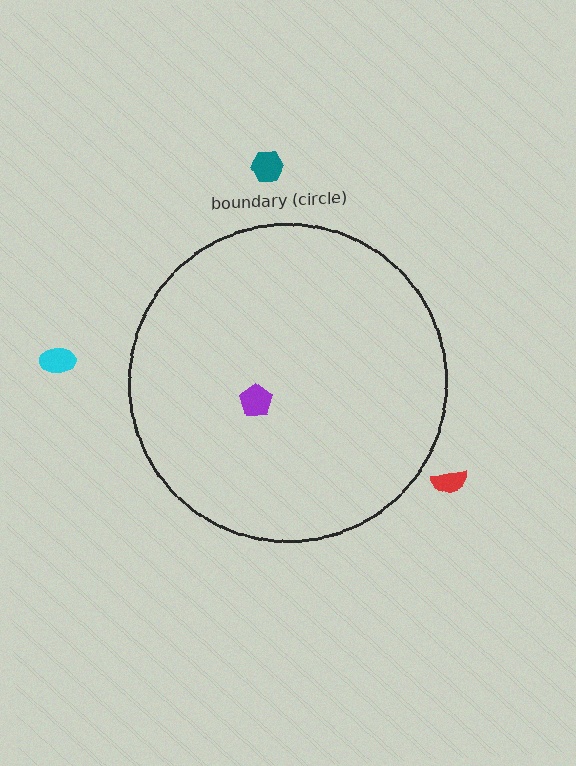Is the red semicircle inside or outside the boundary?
Outside.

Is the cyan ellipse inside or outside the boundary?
Outside.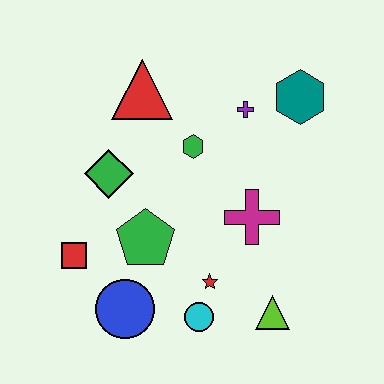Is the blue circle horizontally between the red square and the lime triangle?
Yes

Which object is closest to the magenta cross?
The red star is closest to the magenta cross.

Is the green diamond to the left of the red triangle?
Yes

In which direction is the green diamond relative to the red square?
The green diamond is above the red square.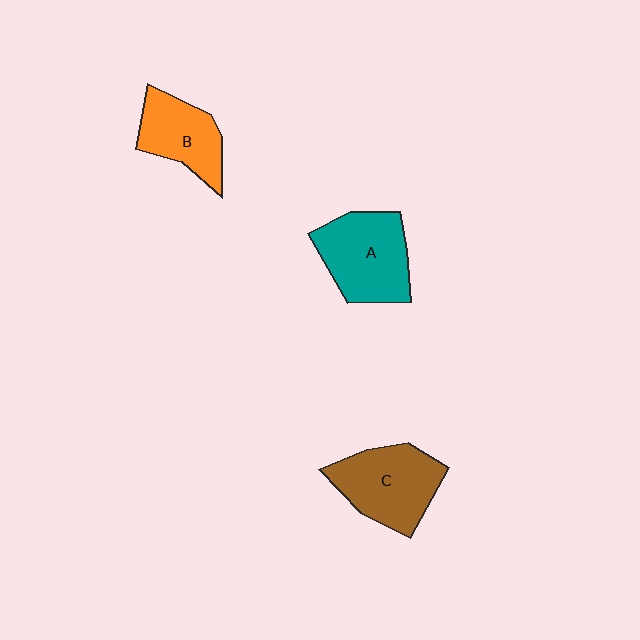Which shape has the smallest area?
Shape B (orange).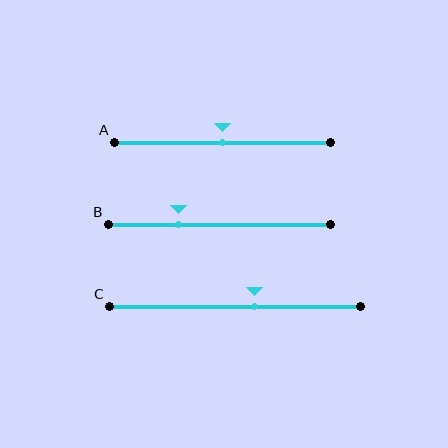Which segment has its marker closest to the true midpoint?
Segment A has its marker closest to the true midpoint.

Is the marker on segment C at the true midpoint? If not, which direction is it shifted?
No, the marker on segment C is shifted to the right by about 8% of the segment length.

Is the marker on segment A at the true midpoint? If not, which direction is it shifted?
Yes, the marker on segment A is at the true midpoint.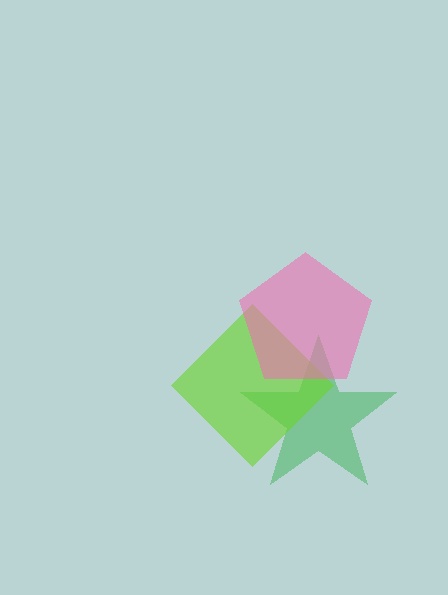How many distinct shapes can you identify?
There are 3 distinct shapes: a green star, a lime diamond, a pink pentagon.